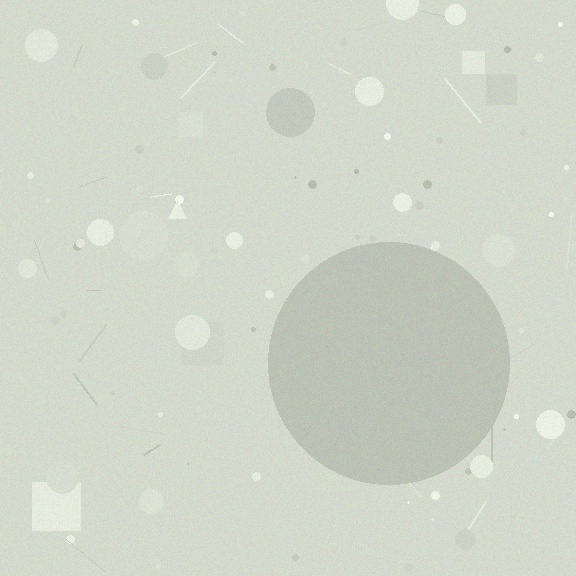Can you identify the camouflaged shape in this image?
The camouflaged shape is a circle.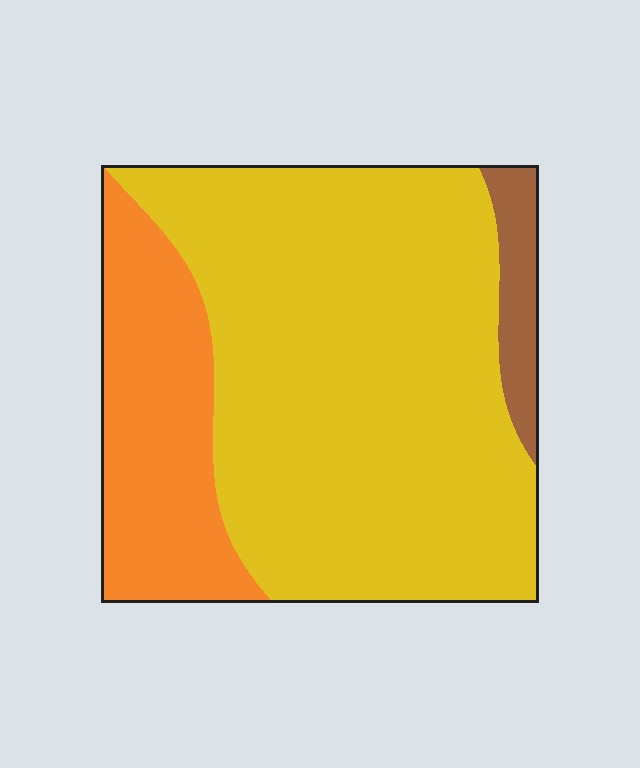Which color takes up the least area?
Brown, at roughly 5%.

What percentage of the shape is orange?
Orange covers 23% of the shape.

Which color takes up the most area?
Yellow, at roughly 70%.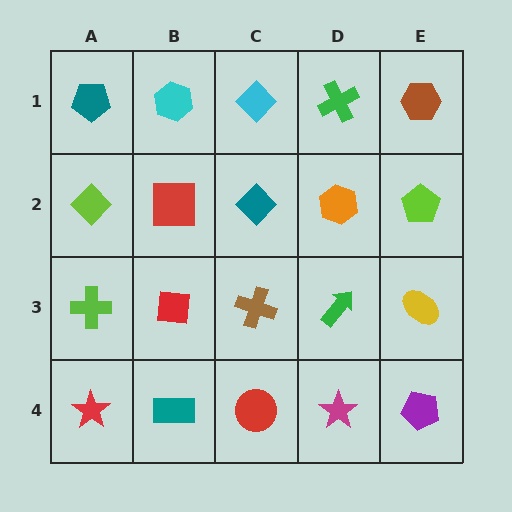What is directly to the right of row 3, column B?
A brown cross.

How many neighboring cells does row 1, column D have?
3.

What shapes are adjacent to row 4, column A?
A lime cross (row 3, column A), a teal rectangle (row 4, column B).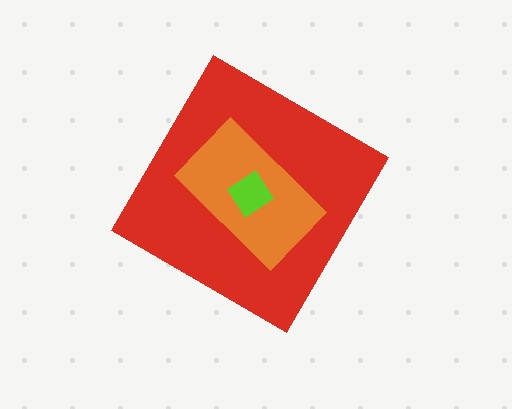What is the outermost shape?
The red diamond.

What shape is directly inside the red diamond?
The orange rectangle.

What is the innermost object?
The lime diamond.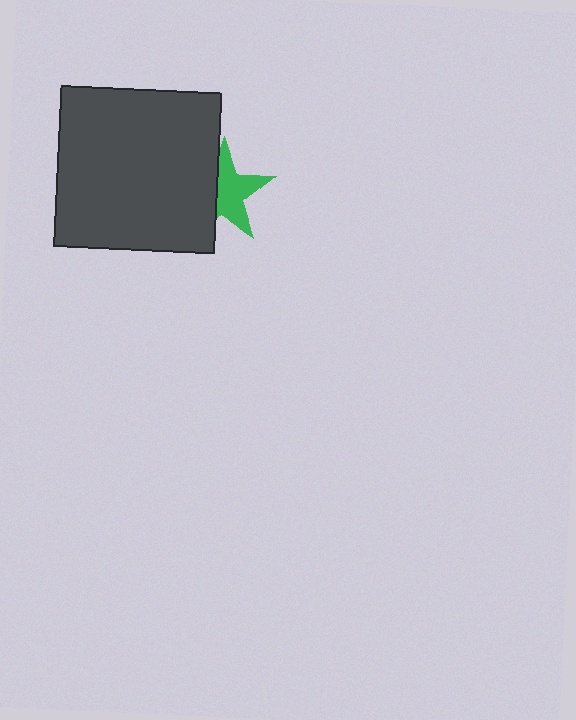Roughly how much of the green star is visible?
About half of it is visible (roughly 60%).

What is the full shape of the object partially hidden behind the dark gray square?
The partially hidden object is a green star.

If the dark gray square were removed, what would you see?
You would see the complete green star.